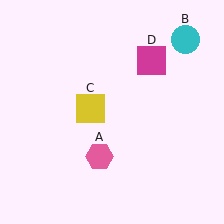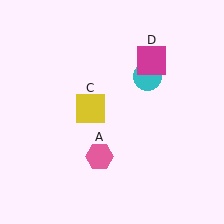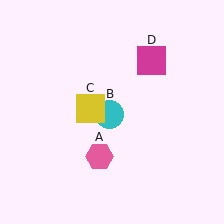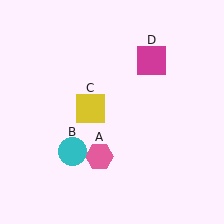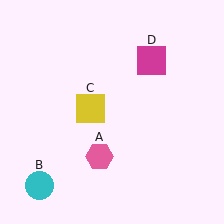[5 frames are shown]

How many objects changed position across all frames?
1 object changed position: cyan circle (object B).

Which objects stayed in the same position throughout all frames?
Pink hexagon (object A) and yellow square (object C) and magenta square (object D) remained stationary.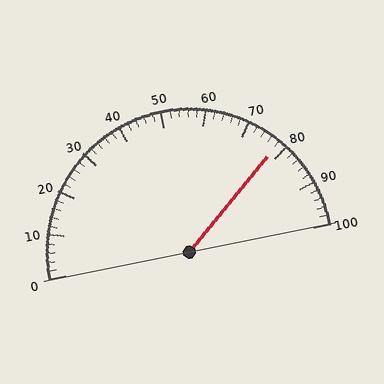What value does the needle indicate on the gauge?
The needle indicates approximately 78.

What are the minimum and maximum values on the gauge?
The gauge ranges from 0 to 100.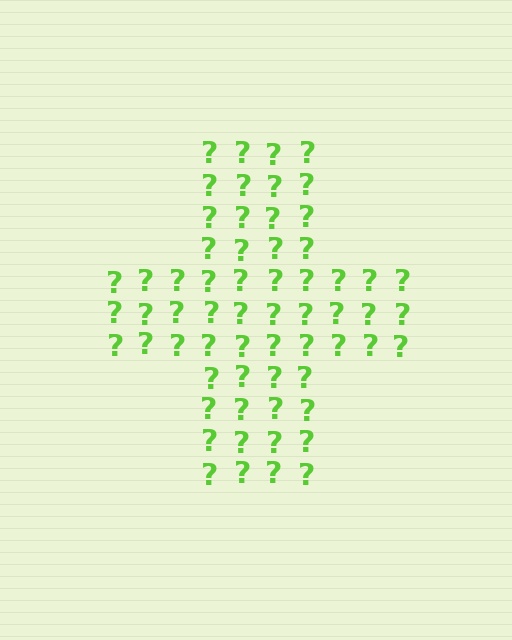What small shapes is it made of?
It is made of small question marks.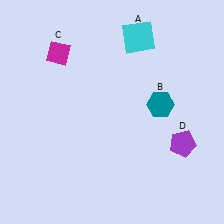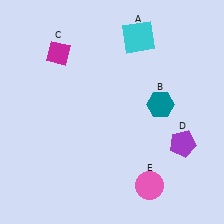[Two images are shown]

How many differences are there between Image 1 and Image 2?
There is 1 difference between the two images.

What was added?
A pink circle (E) was added in Image 2.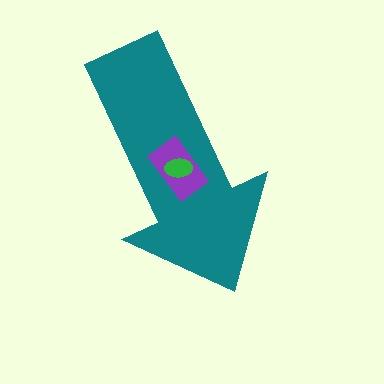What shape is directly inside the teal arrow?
The purple rectangle.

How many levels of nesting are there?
3.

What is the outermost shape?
The teal arrow.